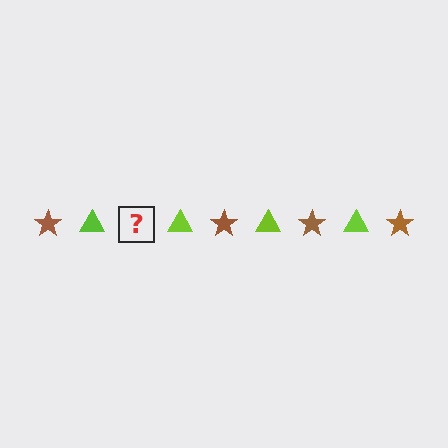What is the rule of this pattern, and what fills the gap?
The rule is that the pattern alternates between brown star and lime triangle. The gap should be filled with a brown star.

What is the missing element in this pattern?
The missing element is a brown star.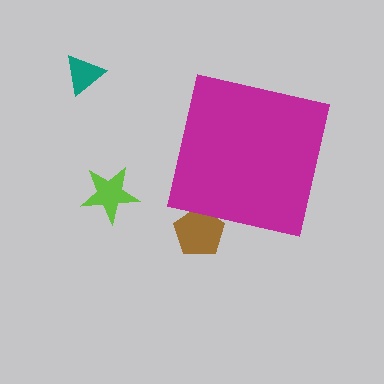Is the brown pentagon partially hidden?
Yes, the brown pentagon is partially hidden behind the magenta square.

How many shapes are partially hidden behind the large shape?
1 shape is partially hidden.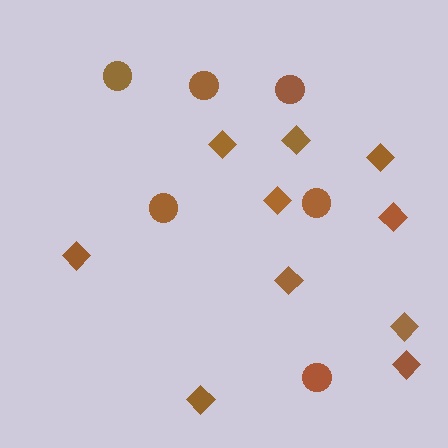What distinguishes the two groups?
There are 2 groups: one group of diamonds (10) and one group of circles (6).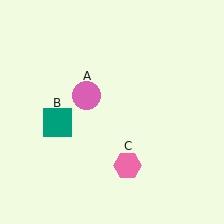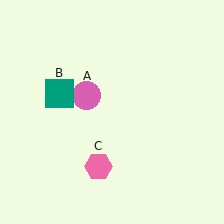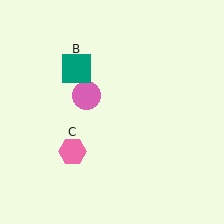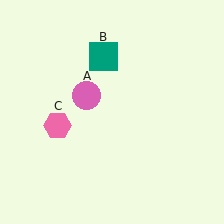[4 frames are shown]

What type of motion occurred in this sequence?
The teal square (object B), pink hexagon (object C) rotated clockwise around the center of the scene.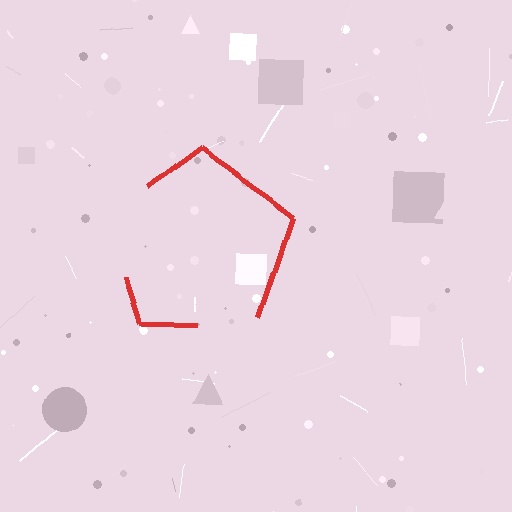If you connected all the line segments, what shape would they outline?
They would outline a pentagon.